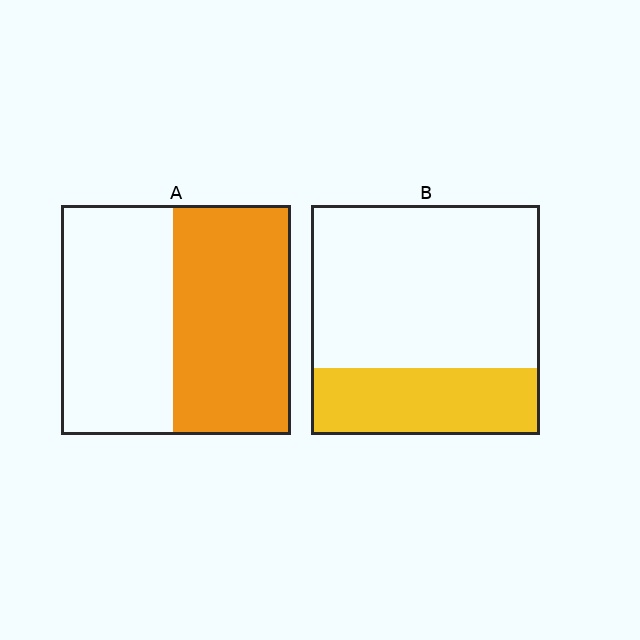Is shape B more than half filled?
No.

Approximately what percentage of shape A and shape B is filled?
A is approximately 50% and B is approximately 30%.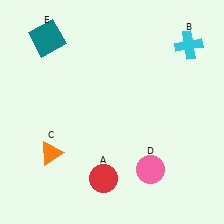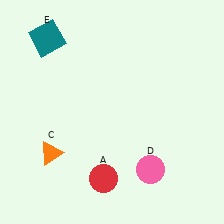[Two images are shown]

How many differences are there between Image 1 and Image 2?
There is 1 difference between the two images.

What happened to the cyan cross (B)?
The cyan cross (B) was removed in Image 2. It was in the top-right area of Image 1.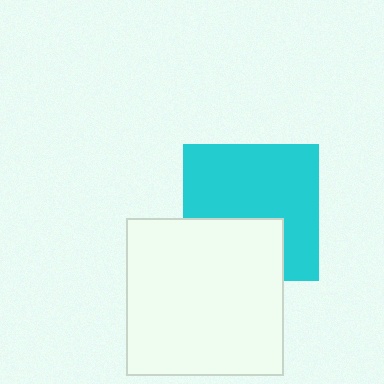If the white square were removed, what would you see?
You would see the complete cyan square.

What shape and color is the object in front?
The object in front is a white square.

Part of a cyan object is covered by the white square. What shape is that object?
It is a square.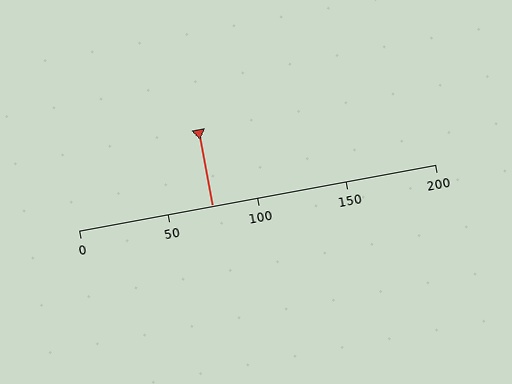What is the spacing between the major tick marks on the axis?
The major ticks are spaced 50 apart.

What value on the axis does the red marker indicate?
The marker indicates approximately 75.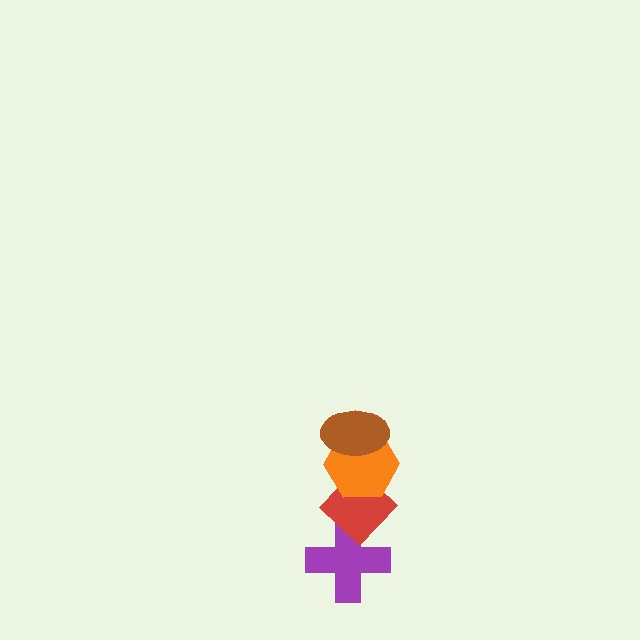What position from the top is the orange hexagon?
The orange hexagon is 2nd from the top.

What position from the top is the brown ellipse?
The brown ellipse is 1st from the top.